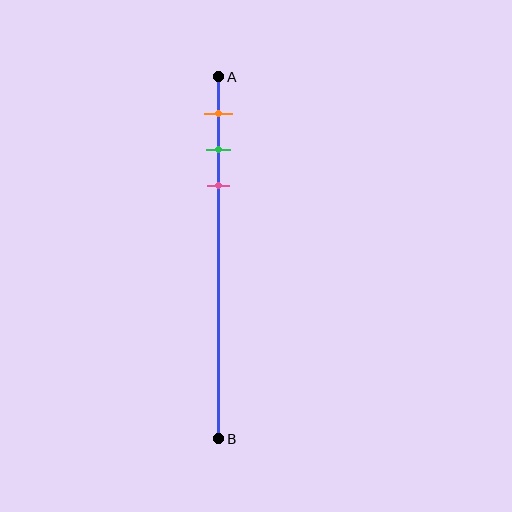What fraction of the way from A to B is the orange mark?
The orange mark is approximately 10% (0.1) of the way from A to B.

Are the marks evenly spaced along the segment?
Yes, the marks are approximately evenly spaced.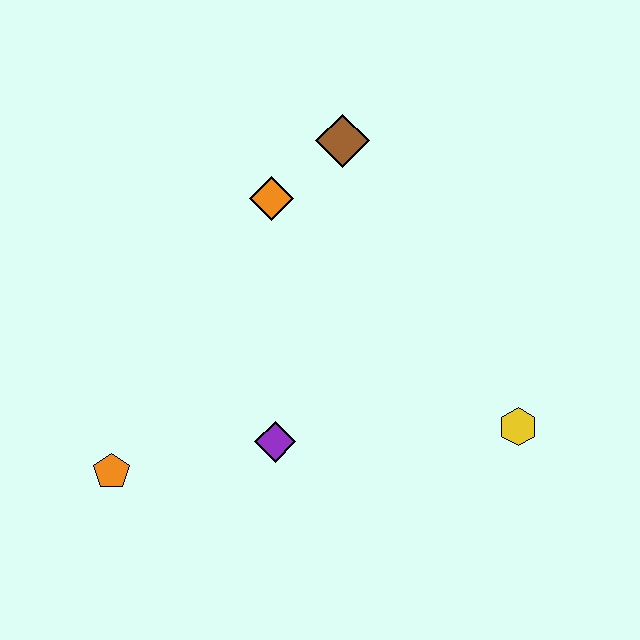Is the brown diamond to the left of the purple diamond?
No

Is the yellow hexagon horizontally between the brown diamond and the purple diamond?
No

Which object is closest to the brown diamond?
The orange diamond is closest to the brown diamond.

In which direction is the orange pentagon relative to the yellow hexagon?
The orange pentagon is to the left of the yellow hexagon.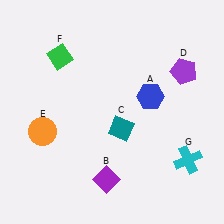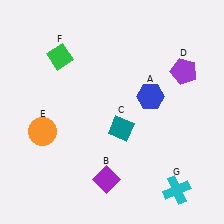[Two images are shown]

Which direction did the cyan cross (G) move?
The cyan cross (G) moved down.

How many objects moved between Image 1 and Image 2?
1 object moved between the two images.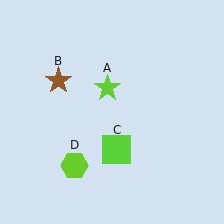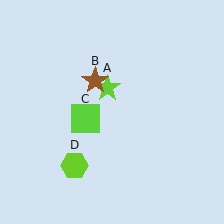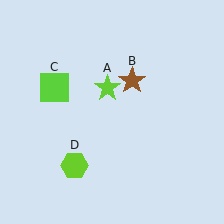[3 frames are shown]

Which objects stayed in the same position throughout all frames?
Lime star (object A) and lime hexagon (object D) remained stationary.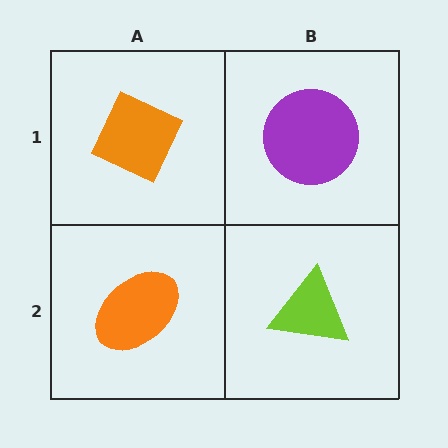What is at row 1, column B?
A purple circle.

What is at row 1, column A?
An orange diamond.